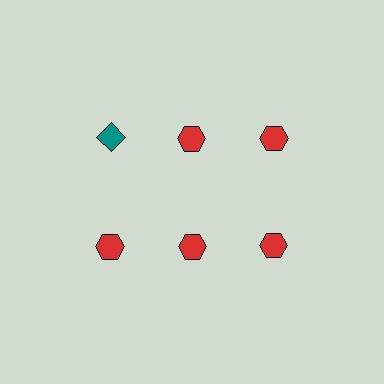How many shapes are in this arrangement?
There are 6 shapes arranged in a grid pattern.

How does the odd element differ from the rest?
It differs in both color (teal instead of red) and shape (diamond instead of hexagon).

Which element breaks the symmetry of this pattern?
The teal diamond in the top row, leftmost column breaks the symmetry. All other shapes are red hexagons.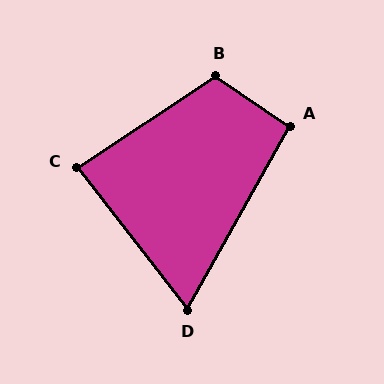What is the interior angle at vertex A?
Approximately 95 degrees (approximately right).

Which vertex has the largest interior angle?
B, at approximately 113 degrees.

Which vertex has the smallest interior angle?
D, at approximately 67 degrees.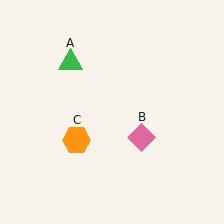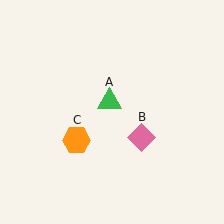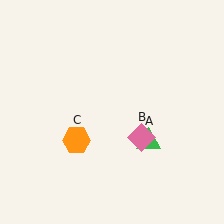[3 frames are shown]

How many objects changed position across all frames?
1 object changed position: green triangle (object A).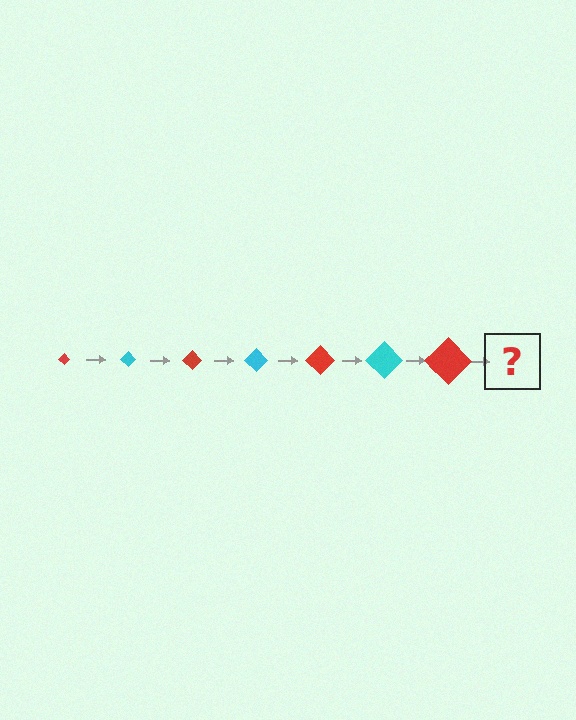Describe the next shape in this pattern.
It should be a cyan diamond, larger than the previous one.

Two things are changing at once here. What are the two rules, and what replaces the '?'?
The two rules are that the diamond grows larger each step and the color cycles through red and cyan. The '?' should be a cyan diamond, larger than the previous one.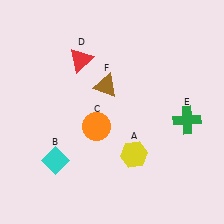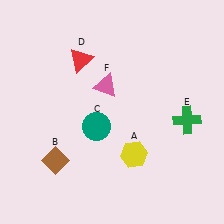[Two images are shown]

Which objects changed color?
B changed from cyan to brown. C changed from orange to teal. F changed from brown to pink.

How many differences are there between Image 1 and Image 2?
There are 3 differences between the two images.